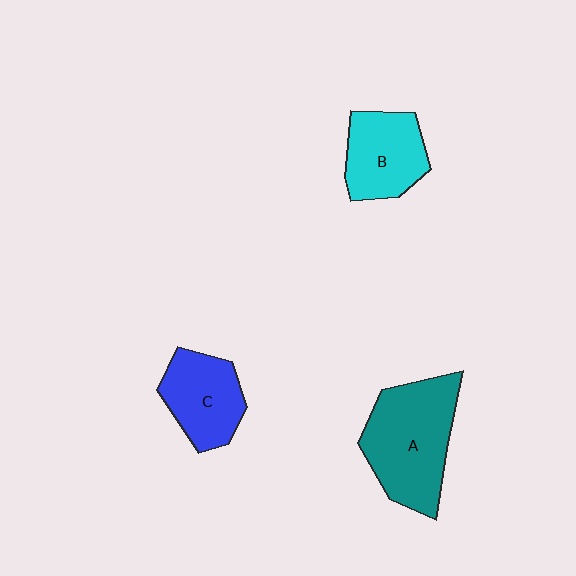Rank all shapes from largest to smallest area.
From largest to smallest: A (teal), B (cyan), C (blue).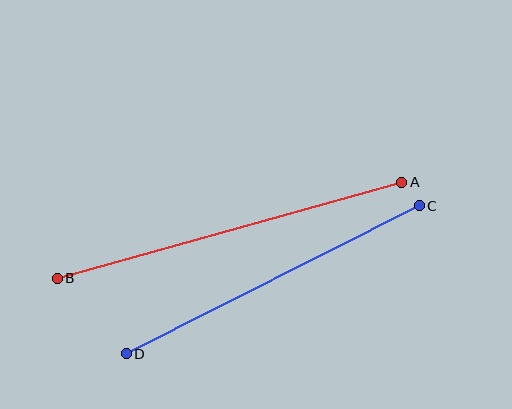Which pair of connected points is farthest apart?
Points A and B are farthest apart.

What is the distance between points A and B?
The distance is approximately 358 pixels.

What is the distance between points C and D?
The distance is approximately 328 pixels.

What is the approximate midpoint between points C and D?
The midpoint is at approximately (273, 280) pixels.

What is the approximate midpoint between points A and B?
The midpoint is at approximately (229, 230) pixels.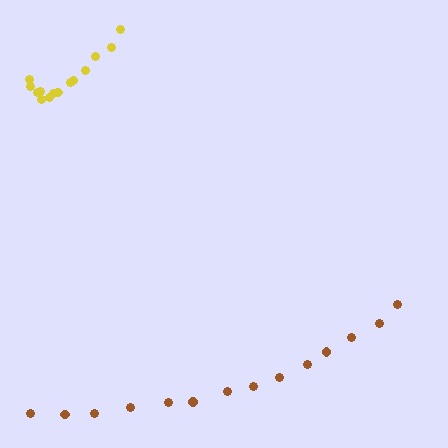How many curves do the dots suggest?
There are 2 distinct paths.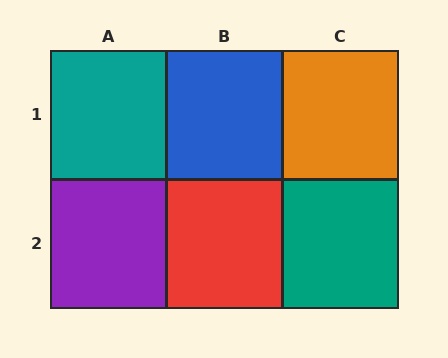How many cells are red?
1 cell is red.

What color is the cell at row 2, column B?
Red.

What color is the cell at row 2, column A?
Purple.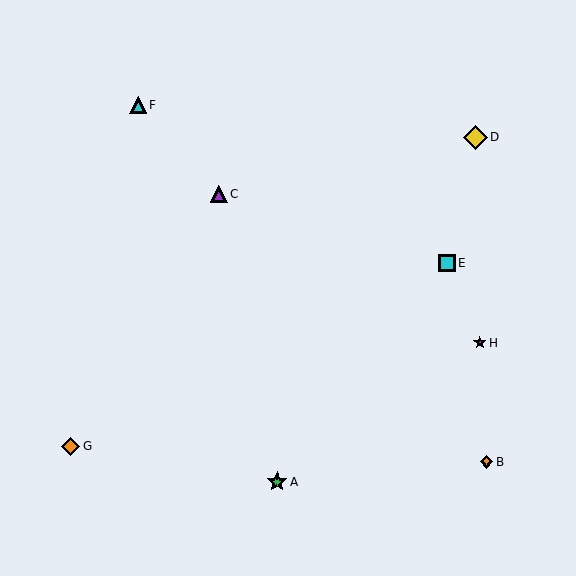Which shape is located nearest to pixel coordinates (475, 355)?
The magenta star (labeled H) at (480, 343) is nearest to that location.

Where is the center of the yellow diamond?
The center of the yellow diamond is at (475, 137).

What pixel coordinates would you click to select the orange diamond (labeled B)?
Click at (487, 462) to select the orange diamond B.